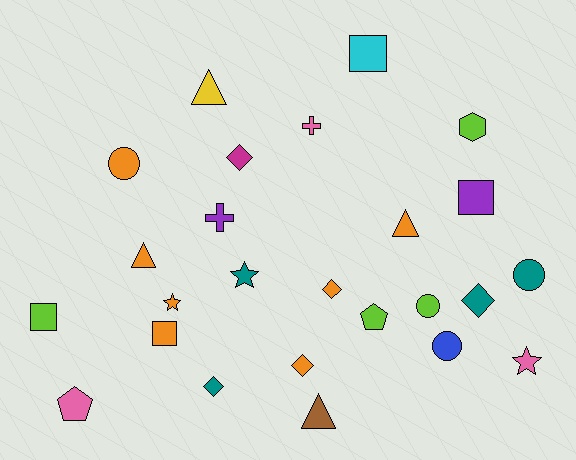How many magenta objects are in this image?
There is 1 magenta object.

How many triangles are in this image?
There are 4 triangles.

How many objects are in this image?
There are 25 objects.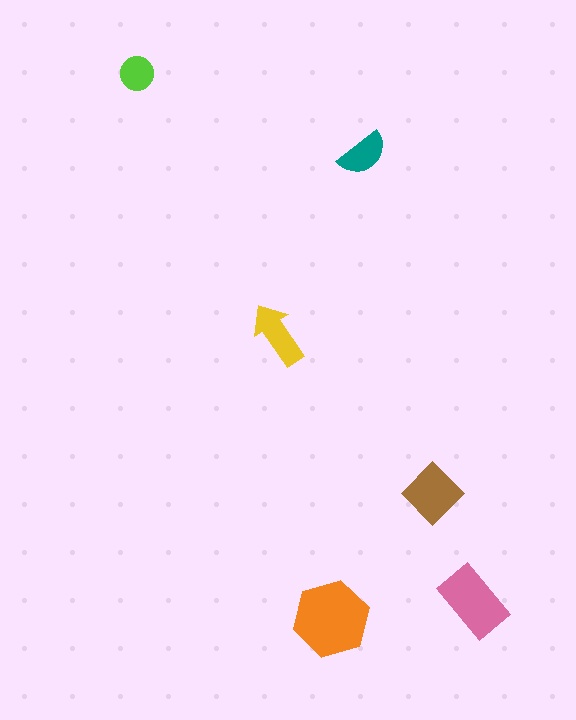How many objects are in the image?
There are 6 objects in the image.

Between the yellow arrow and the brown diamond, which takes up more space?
The brown diamond.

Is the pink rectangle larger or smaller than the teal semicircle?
Larger.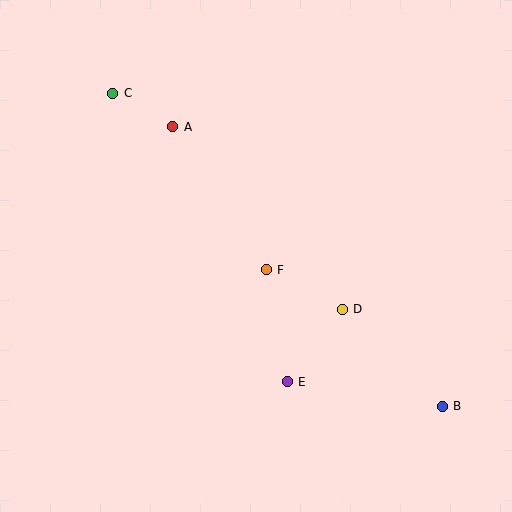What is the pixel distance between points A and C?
The distance between A and C is 69 pixels.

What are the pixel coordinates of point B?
Point B is at (442, 406).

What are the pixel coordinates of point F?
Point F is at (266, 270).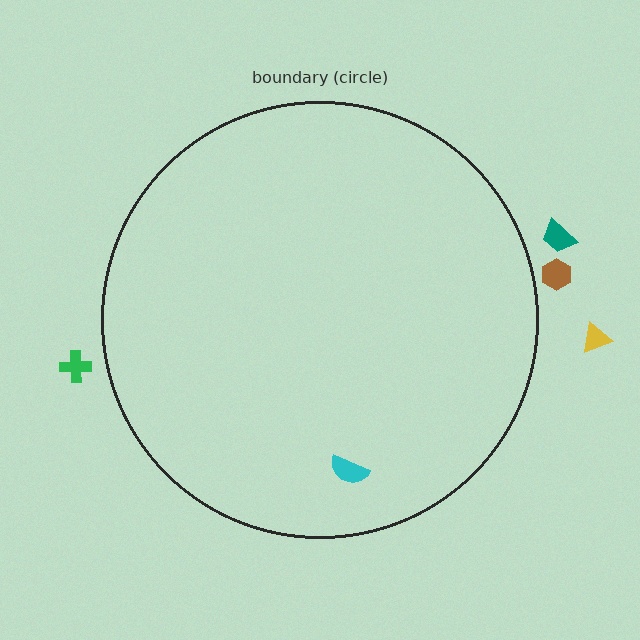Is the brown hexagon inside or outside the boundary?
Outside.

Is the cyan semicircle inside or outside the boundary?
Inside.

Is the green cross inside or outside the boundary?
Outside.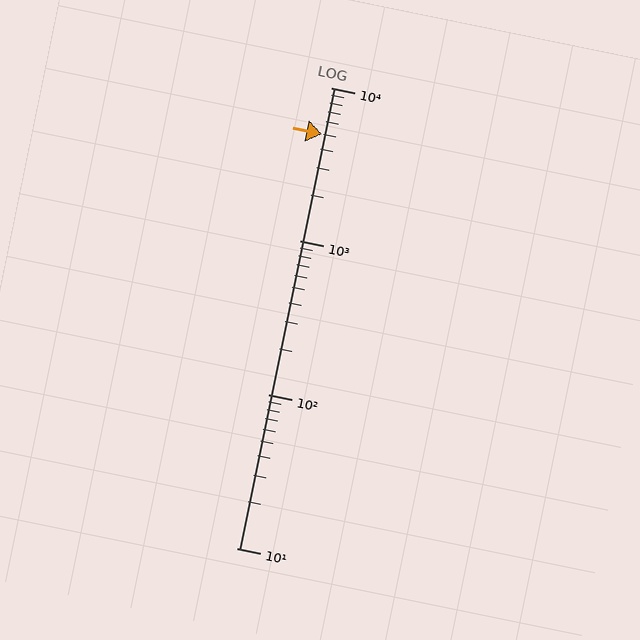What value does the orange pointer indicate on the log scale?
The pointer indicates approximately 5000.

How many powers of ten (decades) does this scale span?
The scale spans 3 decades, from 10 to 10000.